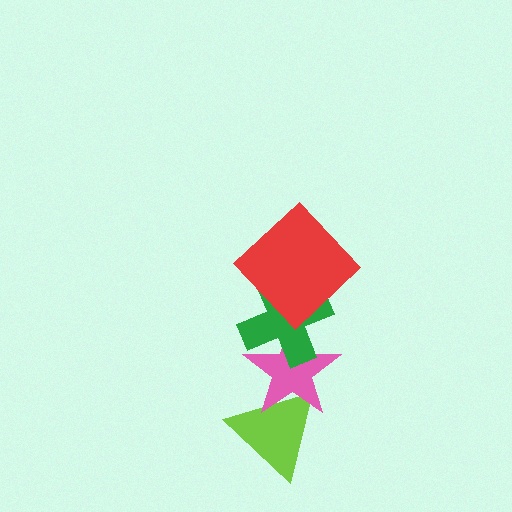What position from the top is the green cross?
The green cross is 2nd from the top.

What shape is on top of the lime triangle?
The pink star is on top of the lime triangle.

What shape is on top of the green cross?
The red diamond is on top of the green cross.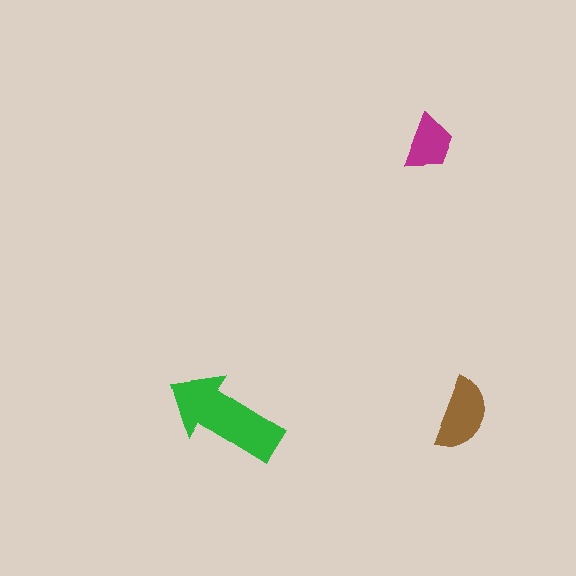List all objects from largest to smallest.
The green arrow, the brown semicircle, the magenta trapezoid.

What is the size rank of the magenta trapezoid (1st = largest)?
3rd.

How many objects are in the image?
There are 3 objects in the image.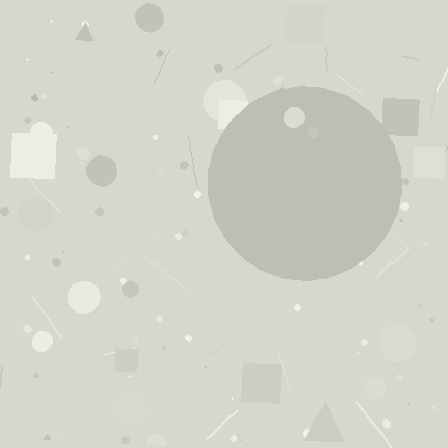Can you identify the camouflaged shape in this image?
The camouflaged shape is a circle.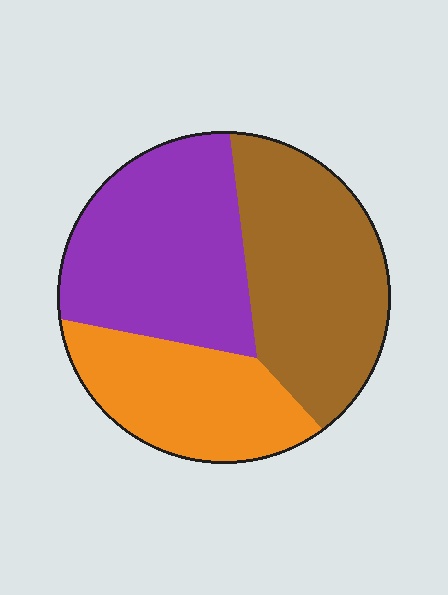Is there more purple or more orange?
Purple.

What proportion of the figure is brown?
Brown covers about 35% of the figure.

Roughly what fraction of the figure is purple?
Purple takes up about three eighths (3/8) of the figure.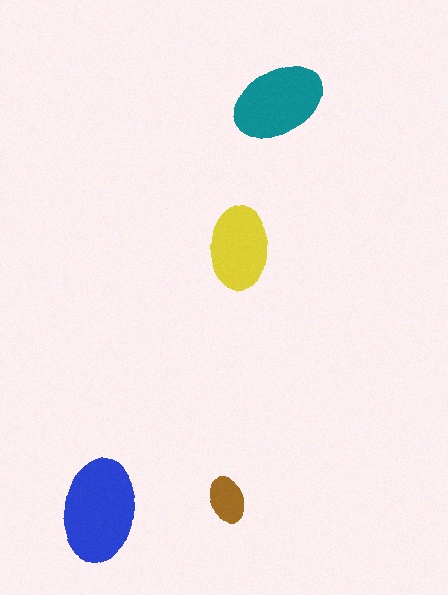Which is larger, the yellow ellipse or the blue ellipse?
The blue one.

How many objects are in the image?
There are 4 objects in the image.